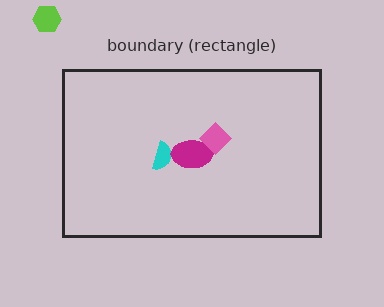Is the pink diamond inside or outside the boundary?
Inside.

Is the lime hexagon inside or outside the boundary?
Outside.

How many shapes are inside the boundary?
3 inside, 1 outside.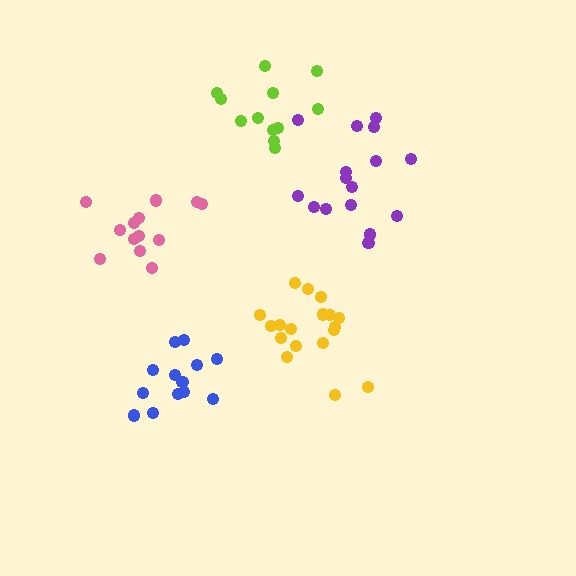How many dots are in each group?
Group 1: 18 dots, Group 2: 12 dots, Group 3: 13 dots, Group 4: 16 dots, Group 5: 13 dots (72 total).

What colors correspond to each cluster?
The clusters are colored: yellow, lime, blue, purple, pink.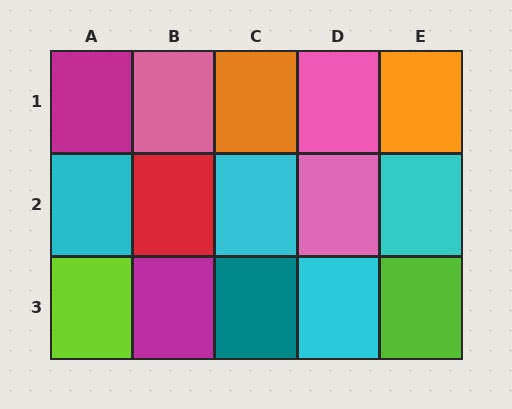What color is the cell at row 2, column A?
Cyan.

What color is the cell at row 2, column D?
Pink.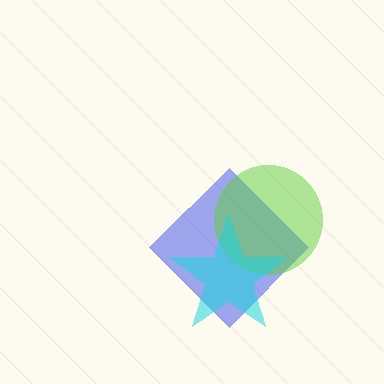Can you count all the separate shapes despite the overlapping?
Yes, there are 3 separate shapes.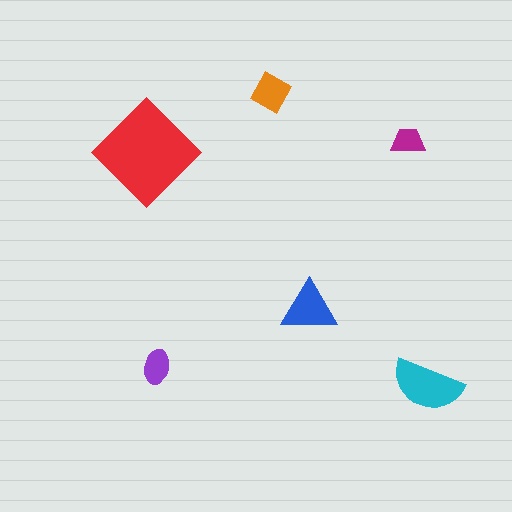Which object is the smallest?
The magenta trapezoid.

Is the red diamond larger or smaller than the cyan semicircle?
Larger.